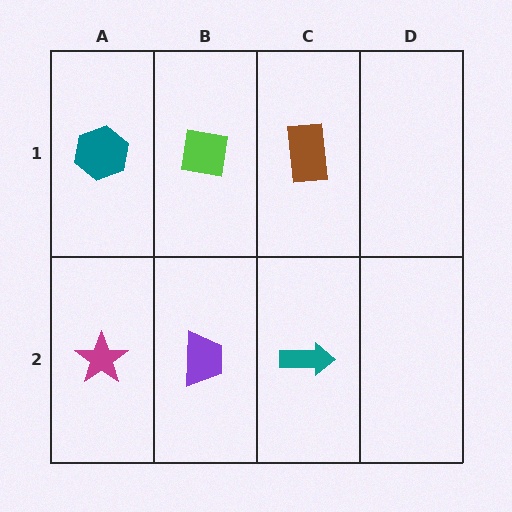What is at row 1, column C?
A brown rectangle.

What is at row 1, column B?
A lime square.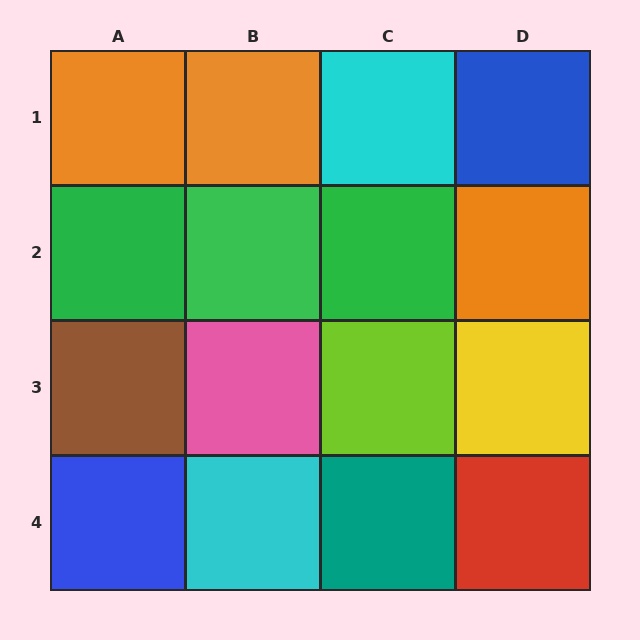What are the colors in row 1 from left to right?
Orange, orange, cyan, blue.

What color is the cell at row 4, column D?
Red.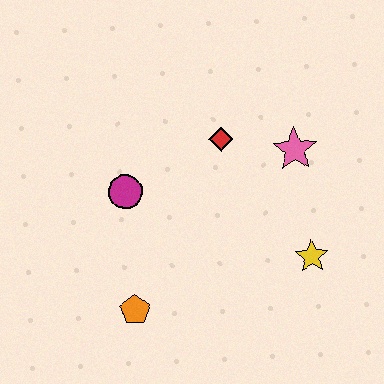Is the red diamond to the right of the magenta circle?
Yes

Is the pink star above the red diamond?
No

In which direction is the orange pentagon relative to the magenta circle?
The orange pentagon is below the magenta circle.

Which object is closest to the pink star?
The red diamond is closest to the pink star.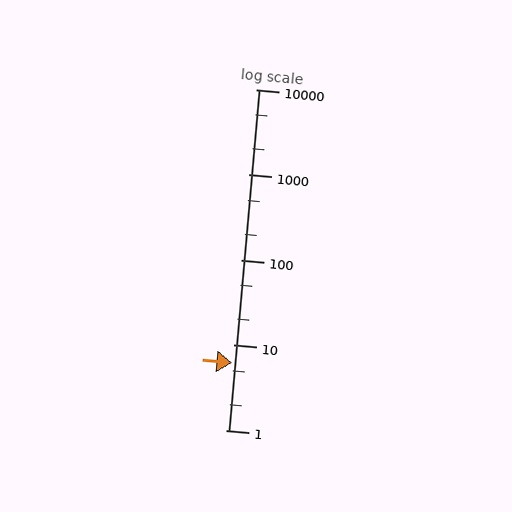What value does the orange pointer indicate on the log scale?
The pointer indicates approximately 6.1.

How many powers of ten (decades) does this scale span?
The scale spans 4 decades, from 1 to 10000.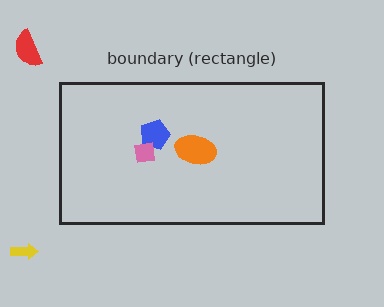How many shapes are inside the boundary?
3 inside, 2 outside.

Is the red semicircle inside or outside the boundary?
Outside.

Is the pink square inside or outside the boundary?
Inside.